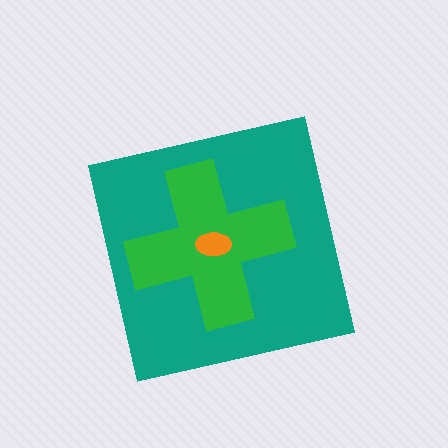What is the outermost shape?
The teal square.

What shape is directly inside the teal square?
The green cross.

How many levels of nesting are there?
3.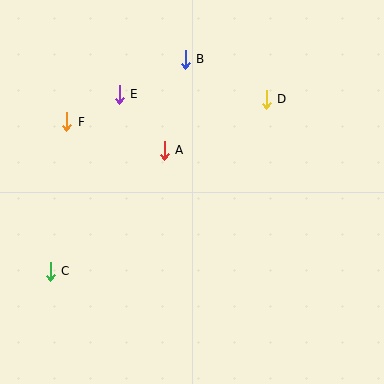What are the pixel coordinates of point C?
Point C is at (50, 271).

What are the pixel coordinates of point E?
Point E is at (119, 94).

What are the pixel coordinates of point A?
Point A is at (164, 150).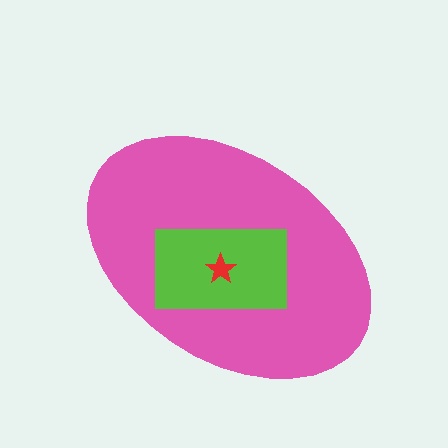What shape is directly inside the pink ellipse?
The lime rectangle.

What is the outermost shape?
The pink ellipse.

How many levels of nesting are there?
3.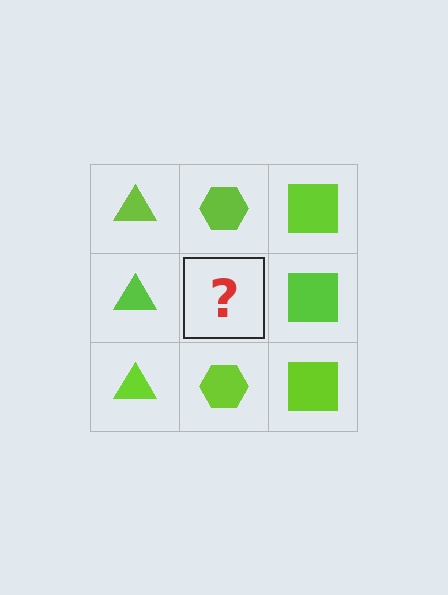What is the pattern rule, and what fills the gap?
The rule is that each column has a consistent shape. The gap should be filled with a lime hexagon.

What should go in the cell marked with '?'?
The missing cell should contain a lime hexagon.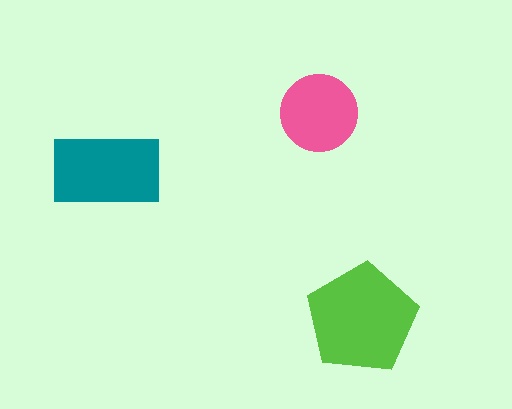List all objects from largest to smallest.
The lime pentagon, the teal rectangle, the pink circle.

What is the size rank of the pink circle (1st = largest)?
3rd.